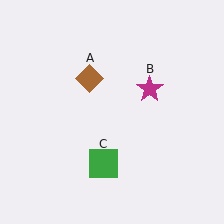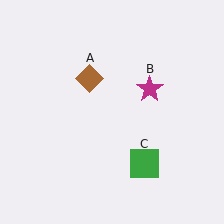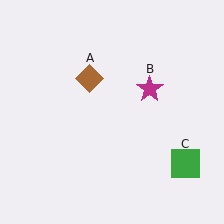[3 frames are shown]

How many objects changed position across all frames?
1 object changed position: green square (object C).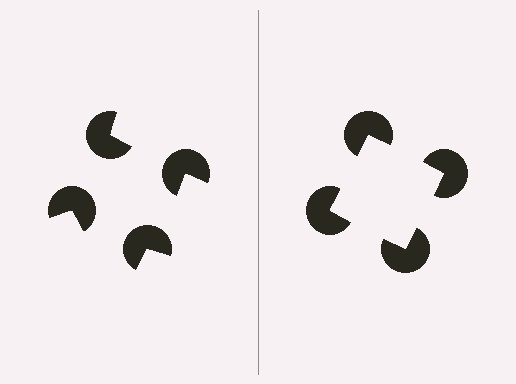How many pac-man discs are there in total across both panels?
8 — 4 on each side.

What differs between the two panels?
The pac-man discs are positioned identically on both sides; only the wedge orientations differ. On the right they align to a square; on the left they are misaligned.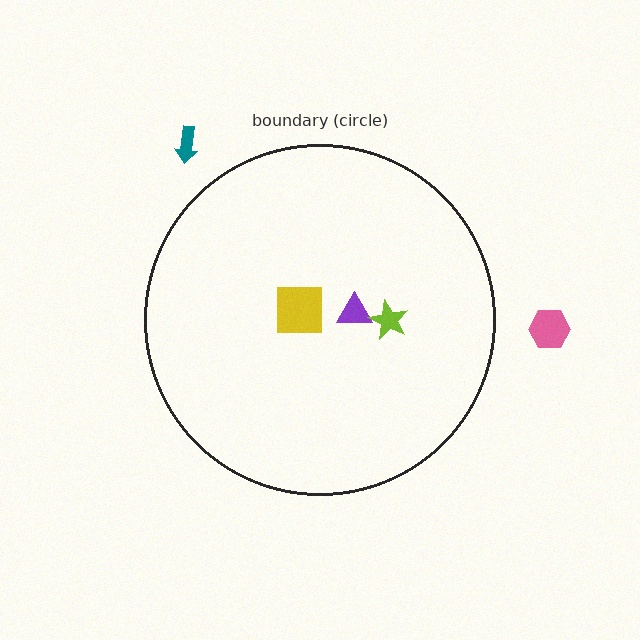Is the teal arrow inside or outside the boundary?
Outside.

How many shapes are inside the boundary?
3 inside, 2 outside.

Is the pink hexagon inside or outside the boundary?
Outside.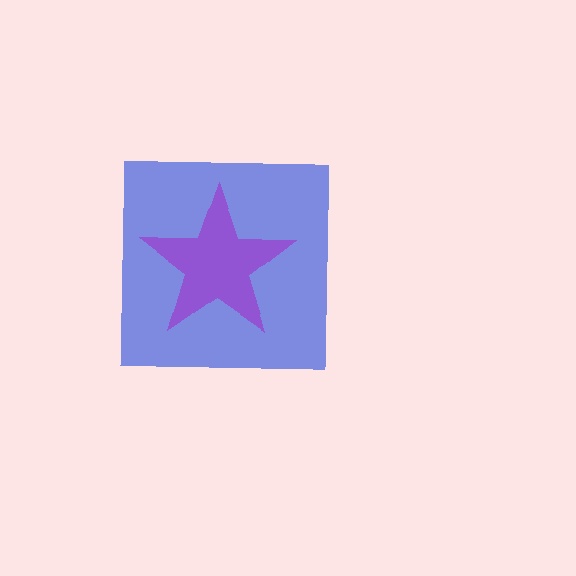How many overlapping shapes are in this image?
There are 2 overlapping shapes in the image.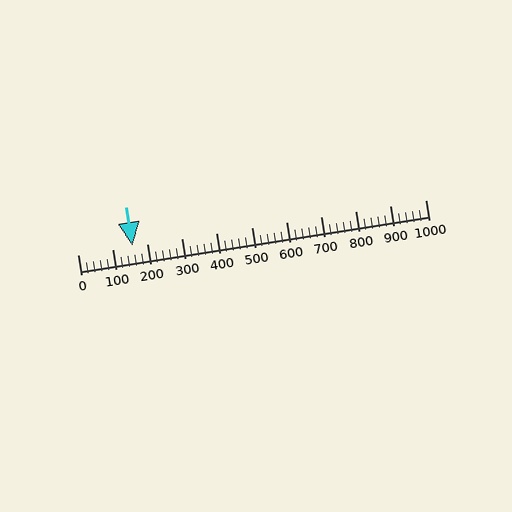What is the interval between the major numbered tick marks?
The major tick marks are spaced 100 units apart.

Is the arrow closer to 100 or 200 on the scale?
The arrow is closer to 200.